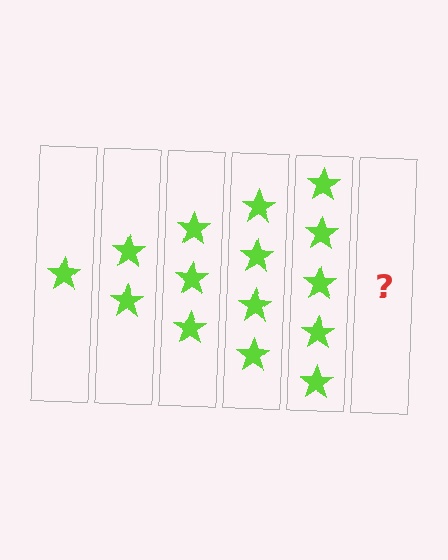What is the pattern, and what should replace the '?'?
The pattern is that each step adds one more star. The '?' should be 6 stars.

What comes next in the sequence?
The next element should be 6 stars.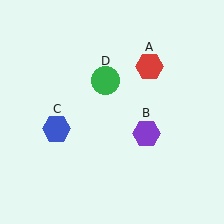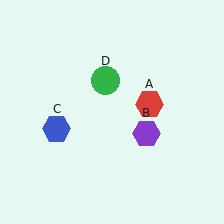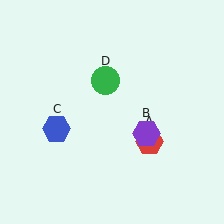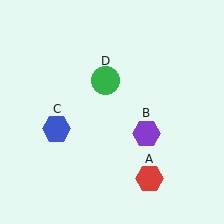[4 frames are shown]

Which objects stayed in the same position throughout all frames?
Purple hexagon (object B) and blue hexagon (object C) and green circle (object D) remained stationary.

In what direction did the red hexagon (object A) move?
The red hexagon (object A) moved down.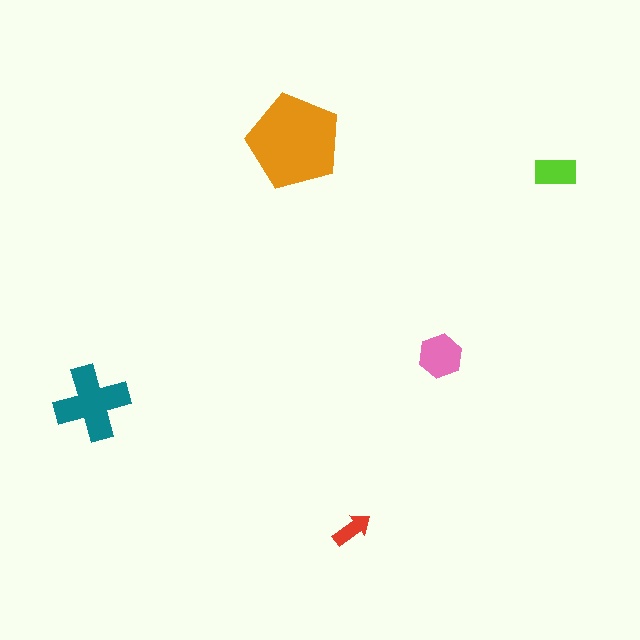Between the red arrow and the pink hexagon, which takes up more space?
The pink hexagon.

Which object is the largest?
The orange pentagon.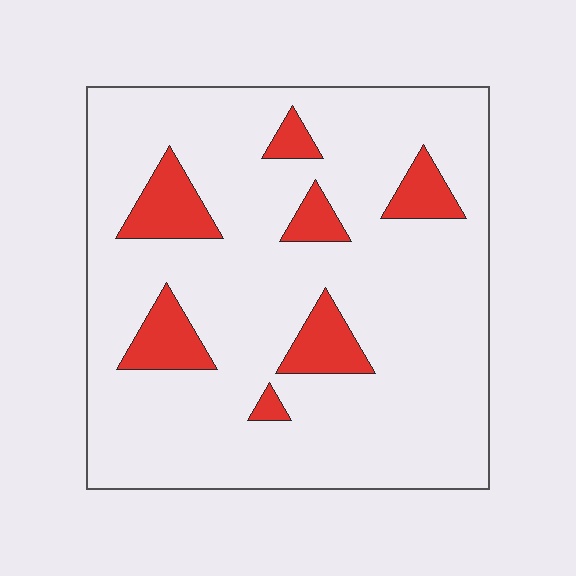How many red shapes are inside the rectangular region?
7.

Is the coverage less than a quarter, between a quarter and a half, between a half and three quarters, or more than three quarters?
Less than a quarter.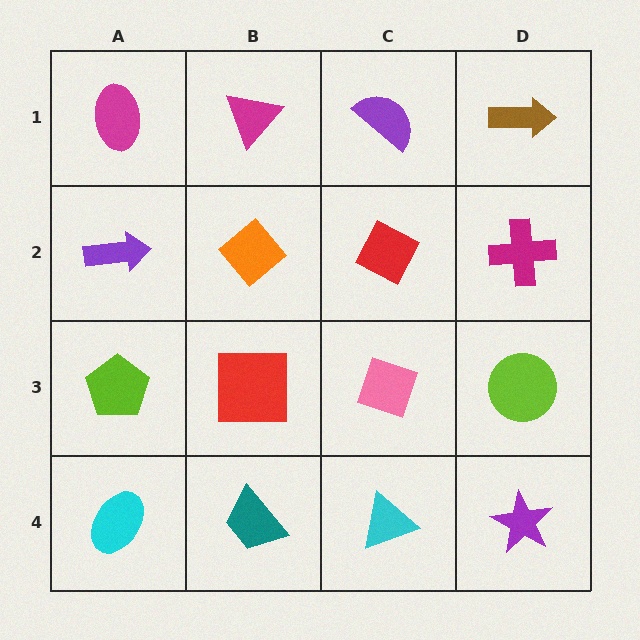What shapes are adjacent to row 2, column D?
A brown arrow (row 1, column D), a lime circle (row 3, column D), a red diamond (row 2, column C).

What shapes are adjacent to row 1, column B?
An orange diamond (row 2, column B), a magenta ellipse (row 1, column A), a purple semicircle (row 1, column C).